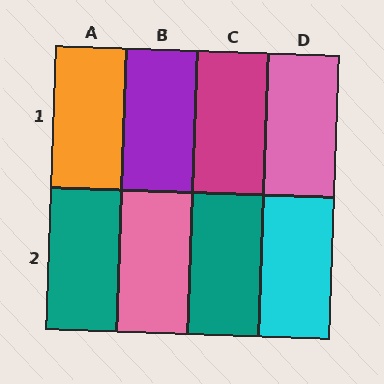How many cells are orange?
1 cell is orange.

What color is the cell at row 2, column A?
Teal.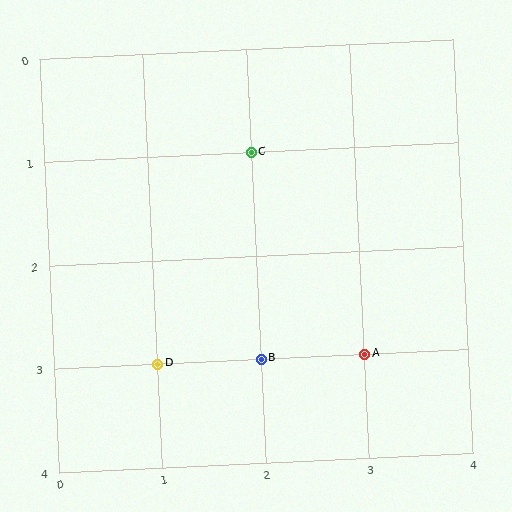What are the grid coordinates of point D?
Point D is at grid coordinates (1, 3).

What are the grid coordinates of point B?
Point B is at grid coordinates (2, 3).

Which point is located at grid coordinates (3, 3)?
Point A is at (3, 3).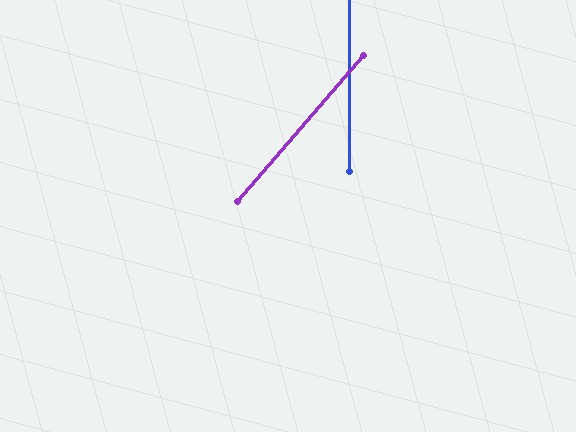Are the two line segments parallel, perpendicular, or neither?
Neither parallel nor perpendicular — they differ by about 41°.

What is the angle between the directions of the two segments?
Approximately 41 degrees.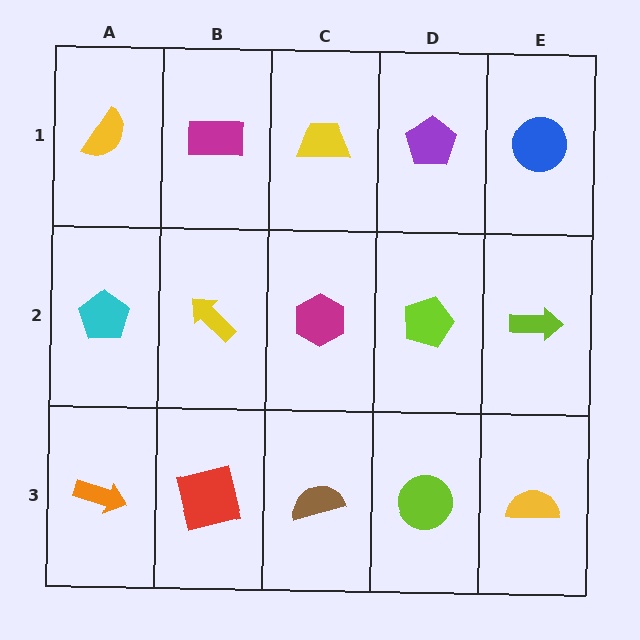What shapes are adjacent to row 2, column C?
A yellow trapezoid (row 1, column C), a brown semicircle (row 3, column C), a yellow arrow (row 2, column B), a lime pentagon (row 2, column D).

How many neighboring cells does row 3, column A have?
2.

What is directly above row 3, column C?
A magenta hexagon.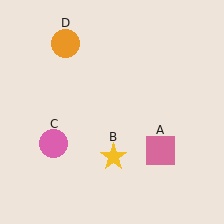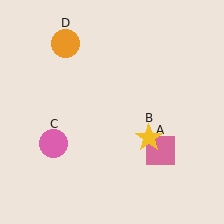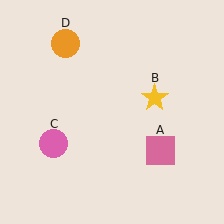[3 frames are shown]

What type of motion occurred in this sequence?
The yellow star (object B) rotated counterclockwise around the center of the scene.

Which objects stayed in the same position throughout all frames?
Pink square (object A) and pink circle (object C) and orange circle (object D) remained stationary.